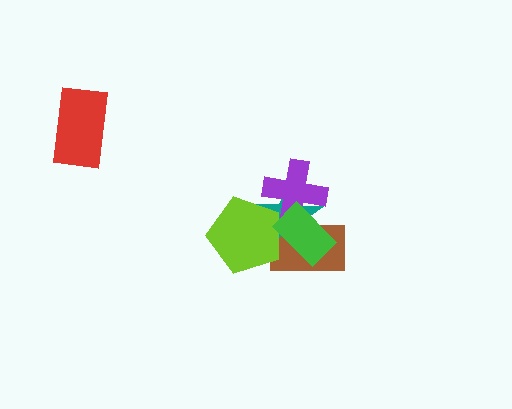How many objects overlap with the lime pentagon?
4 objects overlap with the lime pentagon.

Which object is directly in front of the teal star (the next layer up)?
The lime pentagon is directly in front of the teal star.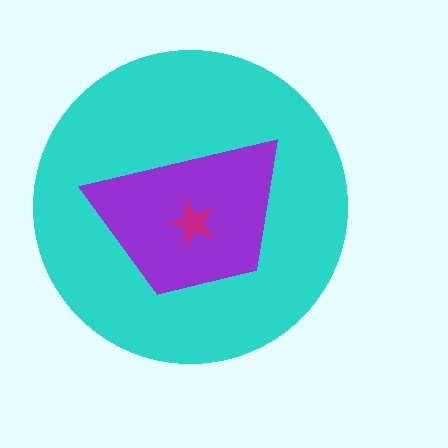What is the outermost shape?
The cyan circle.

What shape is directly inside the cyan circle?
The purple trapezoid.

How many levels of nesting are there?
3.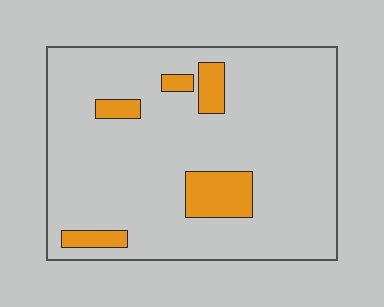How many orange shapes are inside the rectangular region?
5.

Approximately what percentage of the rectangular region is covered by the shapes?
Approximately 10%.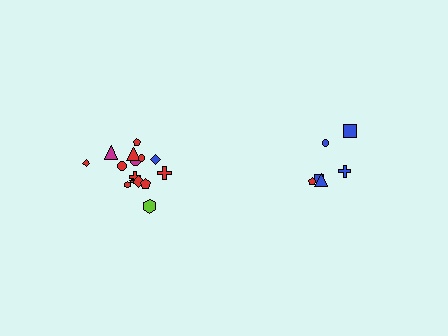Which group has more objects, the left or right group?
The left group.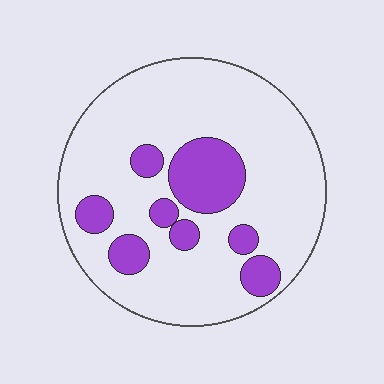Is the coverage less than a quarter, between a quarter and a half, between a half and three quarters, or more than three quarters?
Less than a quarter.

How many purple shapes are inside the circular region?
8.